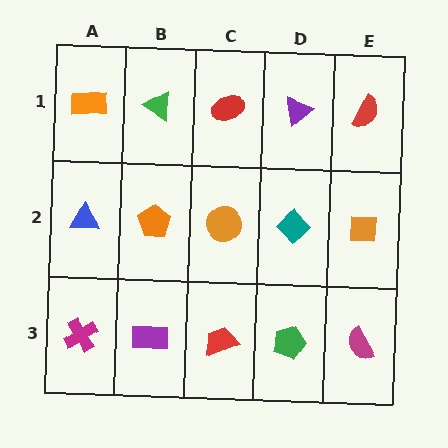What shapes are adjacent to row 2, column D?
A purple triangle (row 1, column D), a green pentagon (row 3, column D), an orange circle (row 2, column C), an orange square (row 2, column E).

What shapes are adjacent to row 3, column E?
An orange square (row 2, column E), a green pentagon (row 3, column D).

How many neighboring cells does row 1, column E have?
2.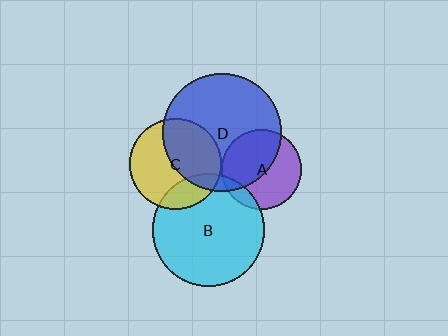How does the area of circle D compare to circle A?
Approximately 2.2 times.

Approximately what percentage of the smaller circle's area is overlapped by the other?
Approximately 5%.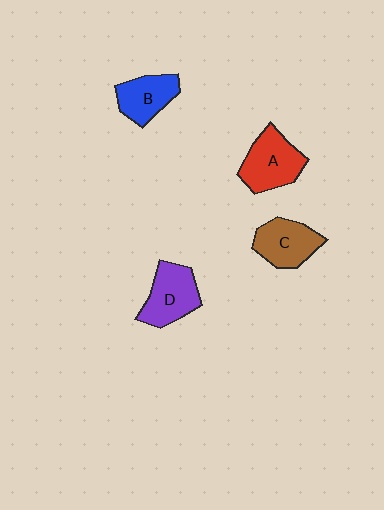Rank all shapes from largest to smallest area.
From largest to smallest: A (red), D (purple), C (brown), B (blue).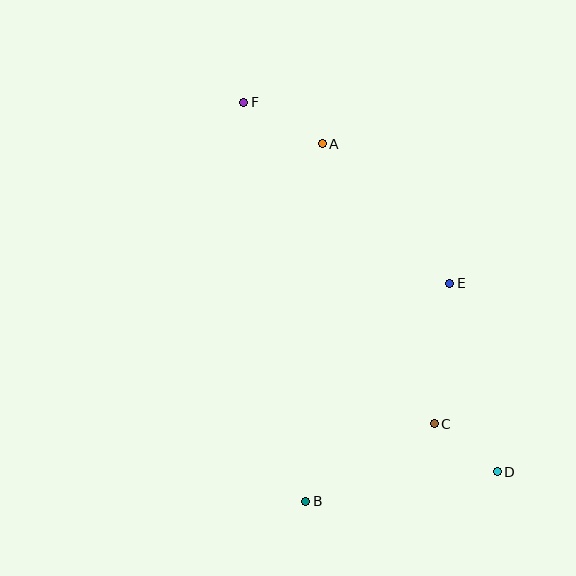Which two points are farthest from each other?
Points D and F are farthest from each other.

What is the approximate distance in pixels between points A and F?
The distance between A and F is approximately 89 pixels.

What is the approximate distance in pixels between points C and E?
The distance between C and E is approximately 141 pixels.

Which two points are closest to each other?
Points C and D are closest to each other.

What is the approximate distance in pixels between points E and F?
The distance between E and F is approximately 274 pixels.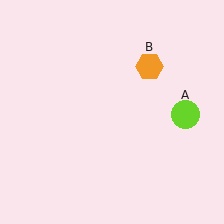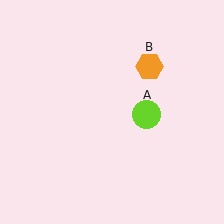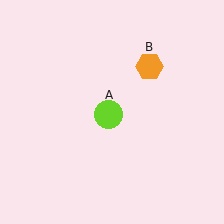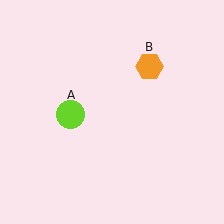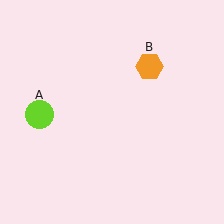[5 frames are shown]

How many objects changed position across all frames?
1 object changed position: lime circle (object A).